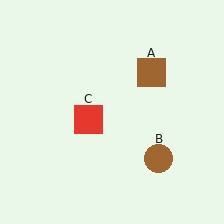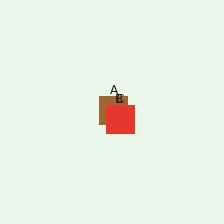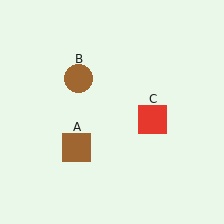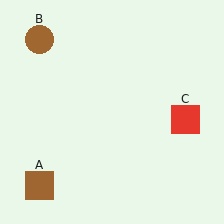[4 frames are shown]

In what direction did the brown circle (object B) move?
The brown circle (object B) moved up and to the left.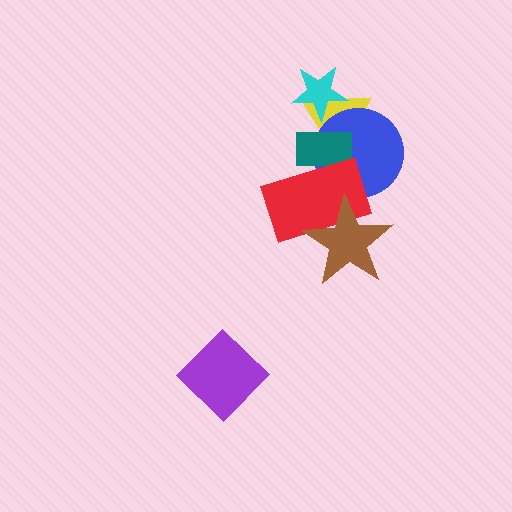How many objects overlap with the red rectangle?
3 objects overlap with the red rectangle.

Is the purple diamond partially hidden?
No, no other shape covers it.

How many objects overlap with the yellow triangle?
3 objects overlap with the yellow triangle.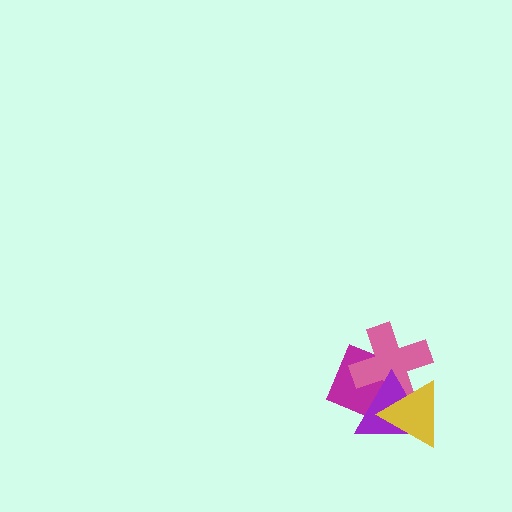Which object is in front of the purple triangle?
The yellow triangle is in front of the purple triangle.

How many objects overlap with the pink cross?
3 objects overlap with the pink cross.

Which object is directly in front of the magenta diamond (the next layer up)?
The pink cross is directly in front of the magenta diamond.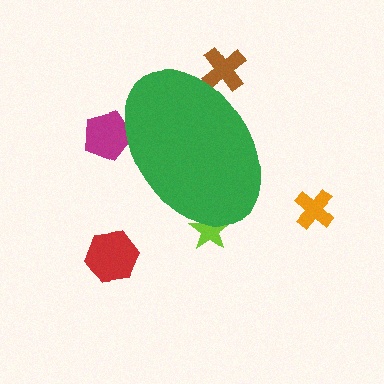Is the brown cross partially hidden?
Yes, the brown cross is partially hidden behind the green ellipse.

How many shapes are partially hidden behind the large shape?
3 shapes are partially hidden.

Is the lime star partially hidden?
Yes, the lime star is partially hidden behind the green ellipse.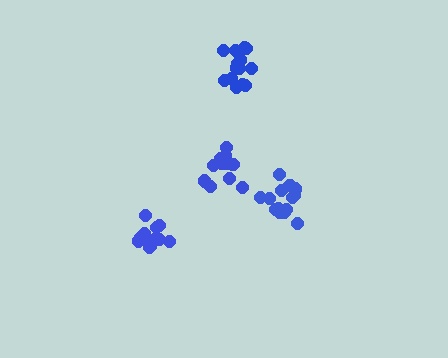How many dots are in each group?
Group 1: 13 dots, Group 2: 12 dots, Group 3: 14 dots, Group 4: 14 dots (53 total).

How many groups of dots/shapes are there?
There are 4 groups.